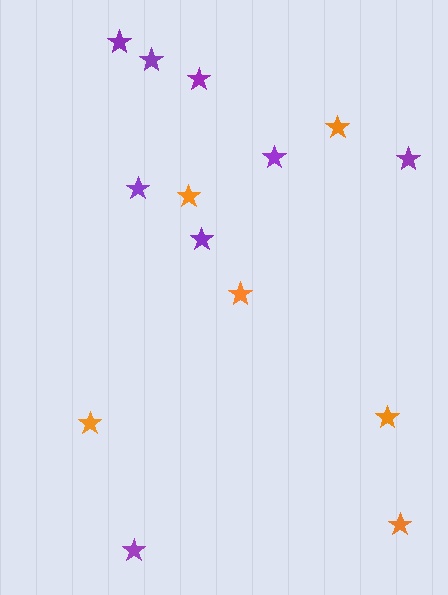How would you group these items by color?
There are 2 groups: one group of orange stars (6) and one group of purple stars (8).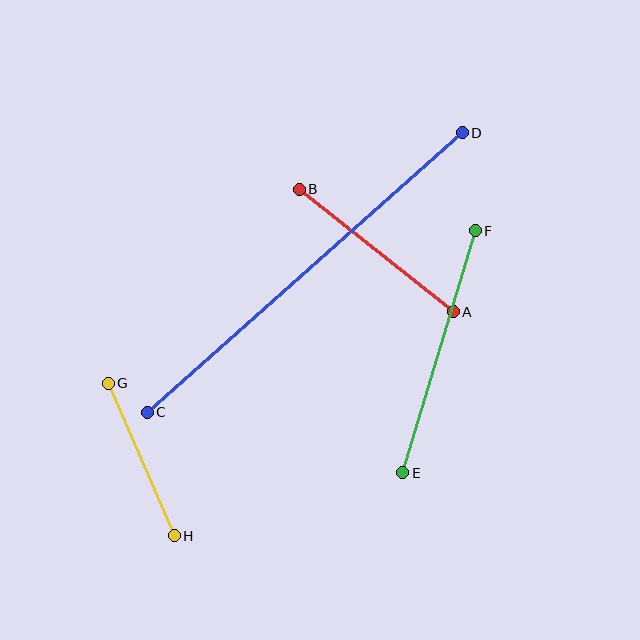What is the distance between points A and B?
The distance is approximately 197 pixels.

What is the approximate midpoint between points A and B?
The midpoint is at approximately (376, 251) pixels.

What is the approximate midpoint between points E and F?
The midpoint is at approximately (439, 352) pixels.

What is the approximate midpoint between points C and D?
The midpoint is at approximately (305, 272) pixels.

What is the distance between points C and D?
The distance is approximately 421 pixels.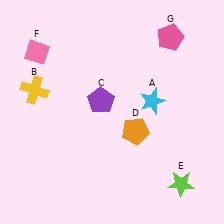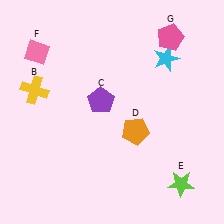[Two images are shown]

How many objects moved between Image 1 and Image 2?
1 object moved between the two images.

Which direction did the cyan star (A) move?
The cyan star (A) moved up.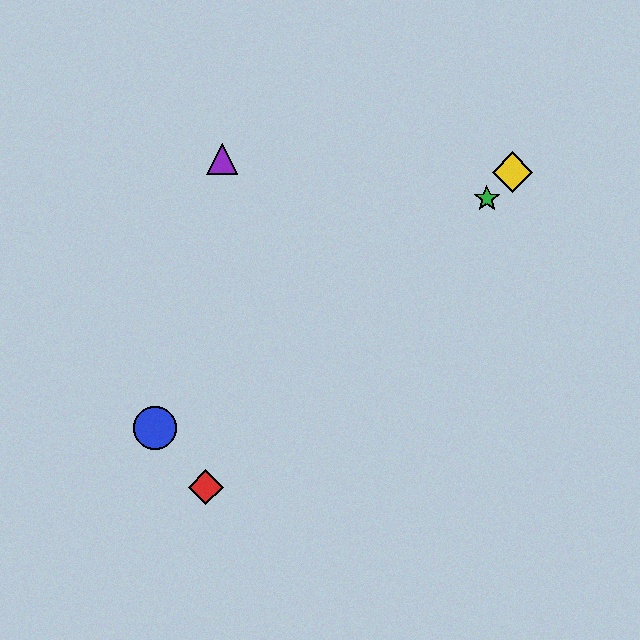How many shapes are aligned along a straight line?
3 shapes (the red diamond, the green star, the yellow diamond) are aligned along a straight line.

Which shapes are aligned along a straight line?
The red diamond, the green star, the yellow diamond are aligned along a straight line.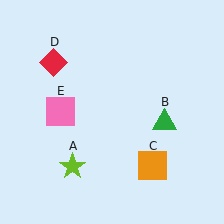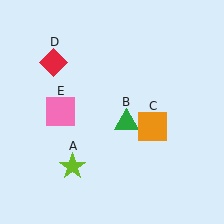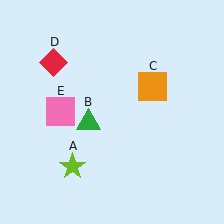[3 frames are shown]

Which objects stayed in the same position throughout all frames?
Lime star (object A) and red diamond (object D) and pink square (object E) remained stationary.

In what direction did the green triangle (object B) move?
The green triangle (object B) moved left.